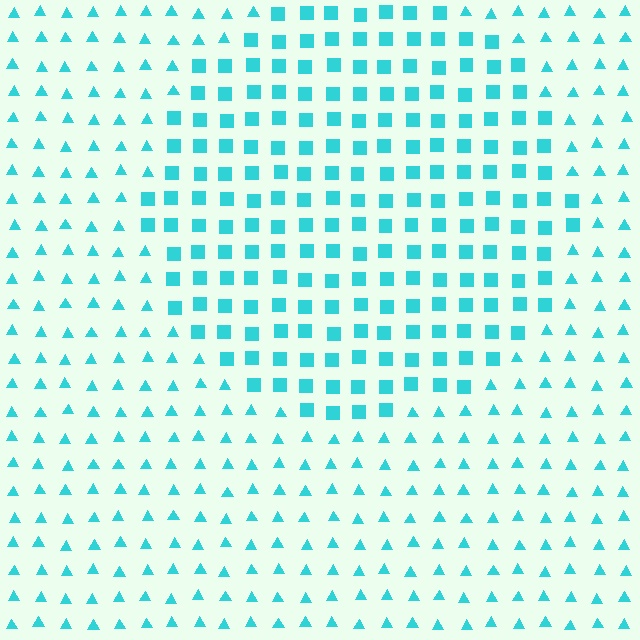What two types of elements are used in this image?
The image uses squares inside the circle region and triangles outside it.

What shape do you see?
I see a circle.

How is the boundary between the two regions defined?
The boundary is defined by a change in element shape: squares inside vs. triangles outside. All elements share the same color and spacing.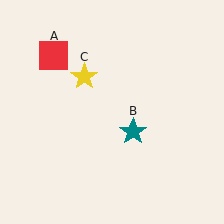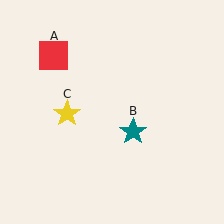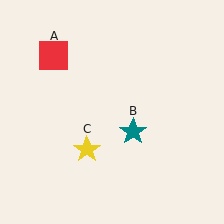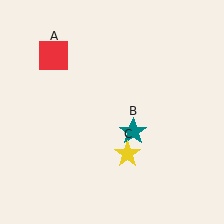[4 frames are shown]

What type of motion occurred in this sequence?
The yellow star (object C) rotated counterclockwise around the center of the scene.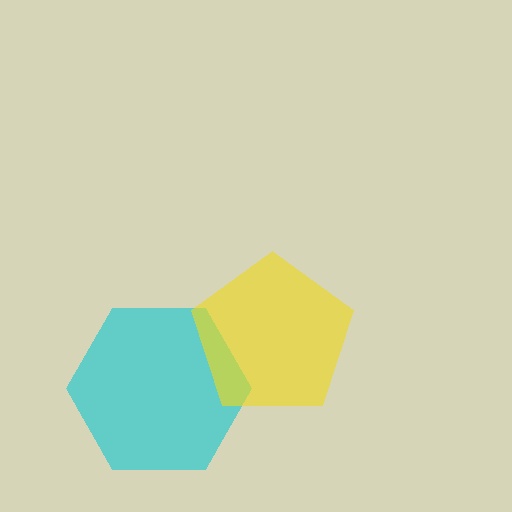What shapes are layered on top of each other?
The layered shapes are: a cyan hexagon, a yellow pentagon.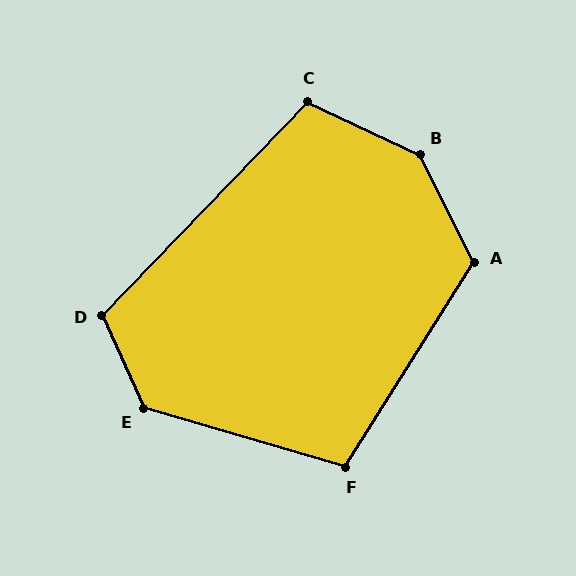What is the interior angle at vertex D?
Approximately 112 degrees (obtuse).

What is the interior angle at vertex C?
Approximately 108 degrees (obtuse).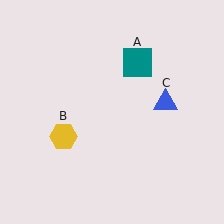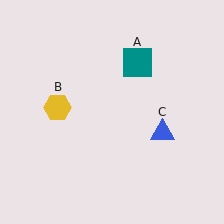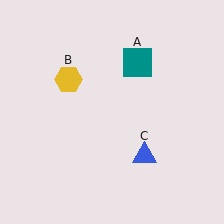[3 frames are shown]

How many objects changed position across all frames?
2 objects changed position: yellow hexagon (object B), blue triangle (object C).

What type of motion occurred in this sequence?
The yellow hexagon (object B), blue triangle (object C) rotated clockwise around the center of the scene.